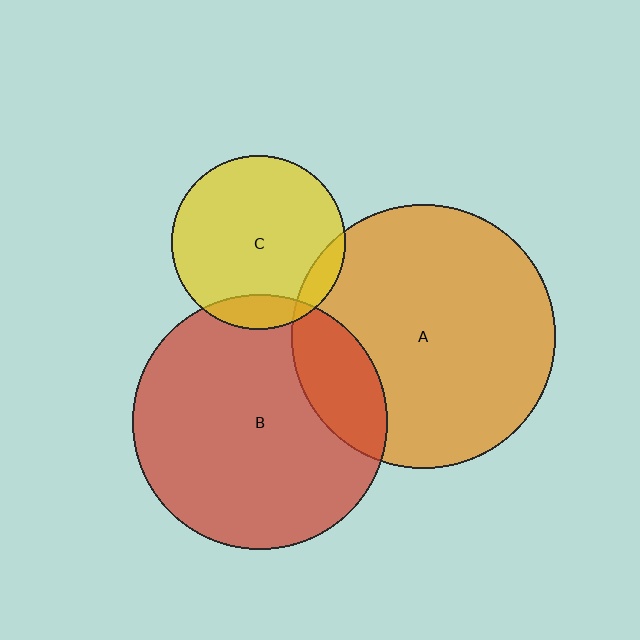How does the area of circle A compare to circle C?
Approximately 2.3 times.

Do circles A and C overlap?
Yes.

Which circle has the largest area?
Circle A (orange).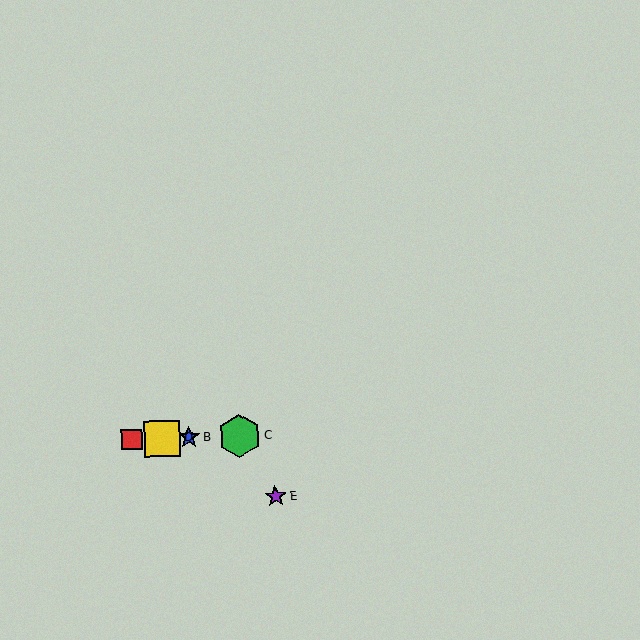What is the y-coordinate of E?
Object E is at y≈496.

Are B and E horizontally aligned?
No, B is at y≈438 and E is at y≈496.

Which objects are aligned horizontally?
Objects A, B, C, D are aligned horizontally.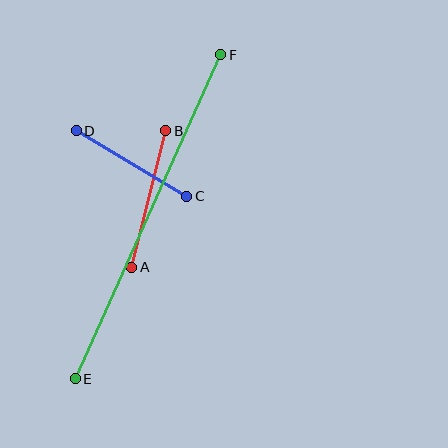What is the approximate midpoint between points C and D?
The midpoint is at approximately (131, 164) pixels.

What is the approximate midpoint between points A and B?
The midpoint is at approximately (149, 199) pixels.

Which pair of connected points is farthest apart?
Points E and F are farthest apart.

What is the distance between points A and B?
The distance is approximately 141 pixels.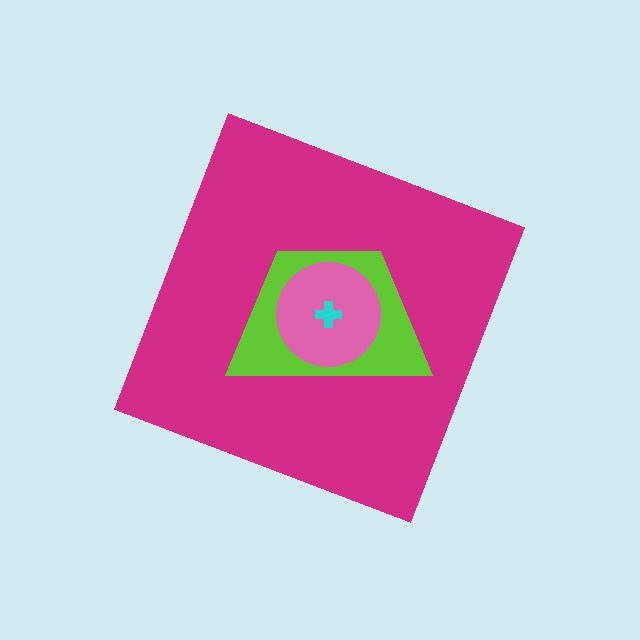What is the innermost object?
The cyan cross.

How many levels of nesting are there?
4.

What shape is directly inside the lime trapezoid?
The pink circle.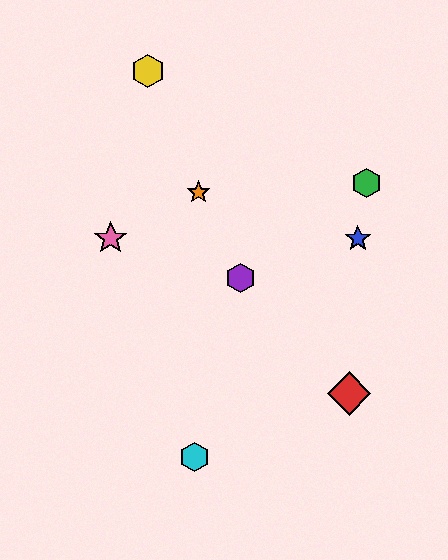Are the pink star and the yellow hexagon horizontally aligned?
No, the pink star is at y≈239 and the yellow hexagon is at y≈71.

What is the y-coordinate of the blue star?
The blue star is at y≈239.